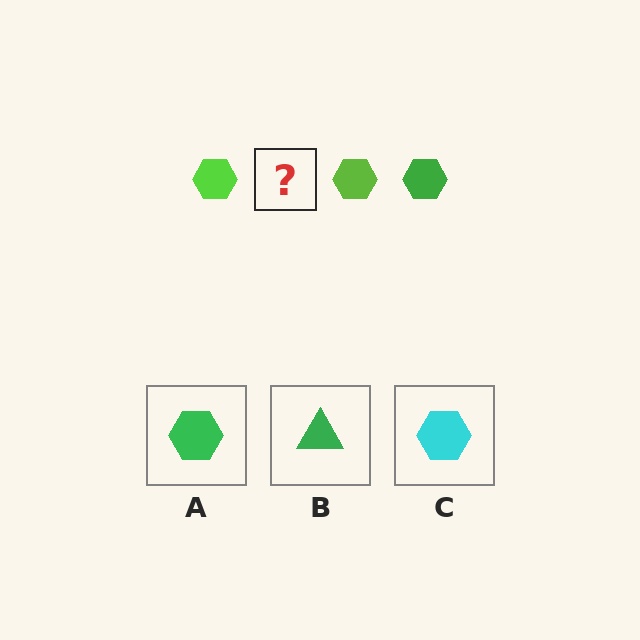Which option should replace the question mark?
Option A.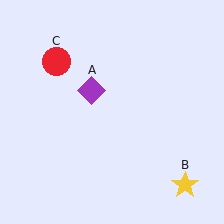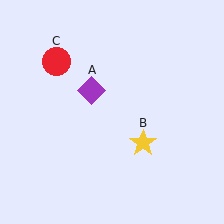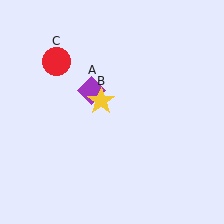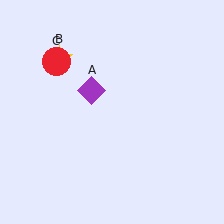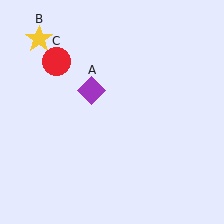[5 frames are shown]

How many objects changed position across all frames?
1 object changed position: yellow star (object B).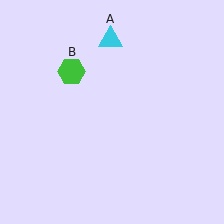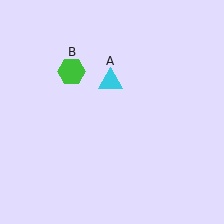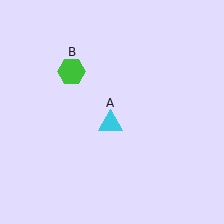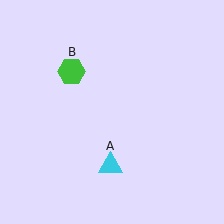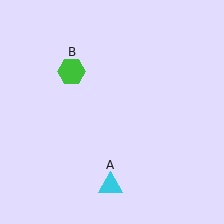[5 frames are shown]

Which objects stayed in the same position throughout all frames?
Green hexagon (object B) remained stationary.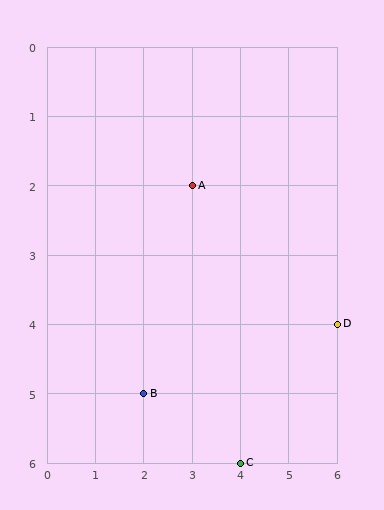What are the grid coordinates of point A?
Point A is at grid coordinates (3, 2).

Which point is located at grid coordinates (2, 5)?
Point B is at (2, 5).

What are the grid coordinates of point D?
Point D is at grid coordinates (6, 4).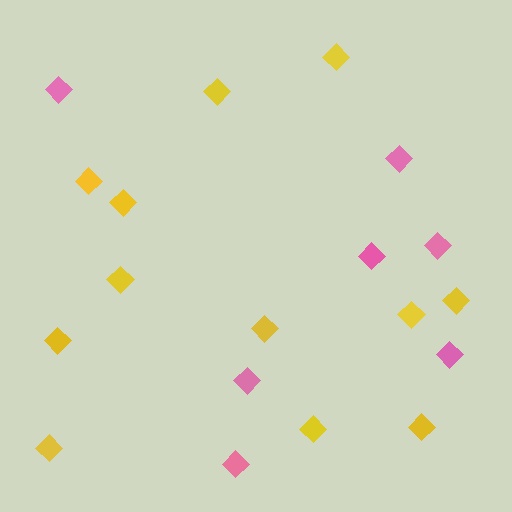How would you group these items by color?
There are 2 groups: one group of pink diamonds (7) and one group of yellow diamonds (12).